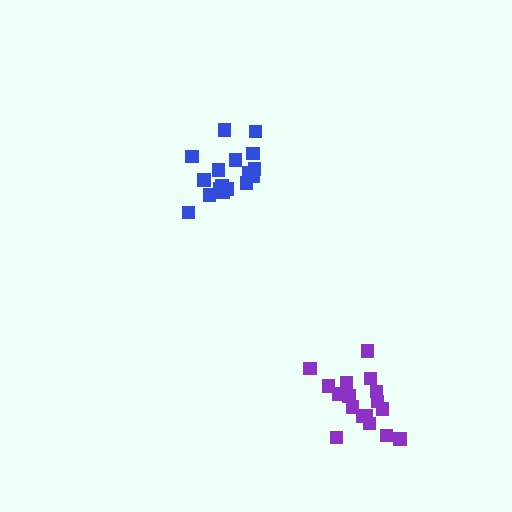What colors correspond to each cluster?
The clusters are colored: blue, purple.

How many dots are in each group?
Group 1: 17 dots, Group 2: 17 dots (34 total).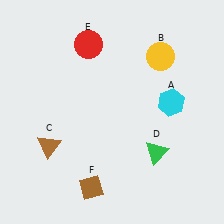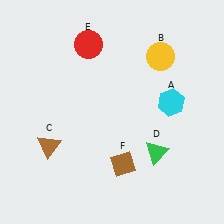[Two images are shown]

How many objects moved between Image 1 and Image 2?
1 object moved between the two images.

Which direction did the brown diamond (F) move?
The brown diamond (F) moved right.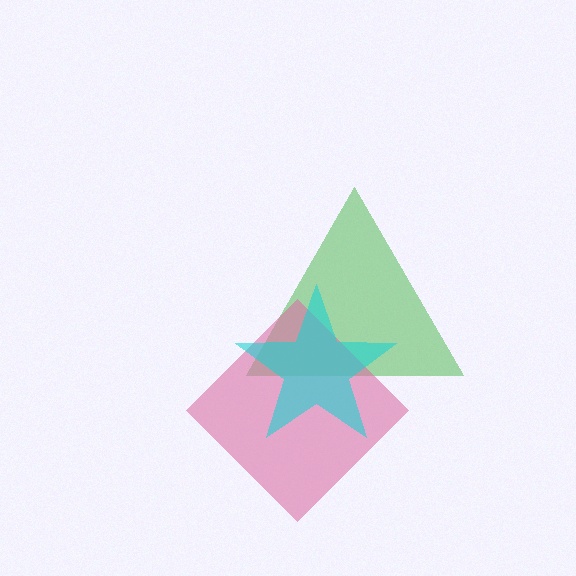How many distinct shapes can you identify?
There are 3 distinct shapes: a green triangle, a pink diamond, a cyan star.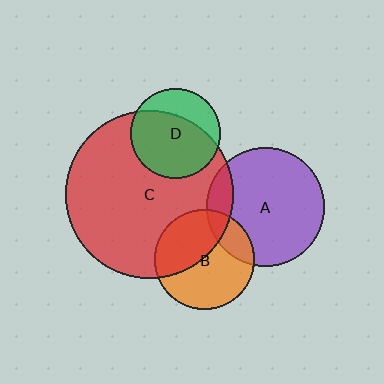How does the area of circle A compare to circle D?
Approximately 1.8 times.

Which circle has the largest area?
Circle C (red).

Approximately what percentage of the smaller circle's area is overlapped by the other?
Approximately 70%.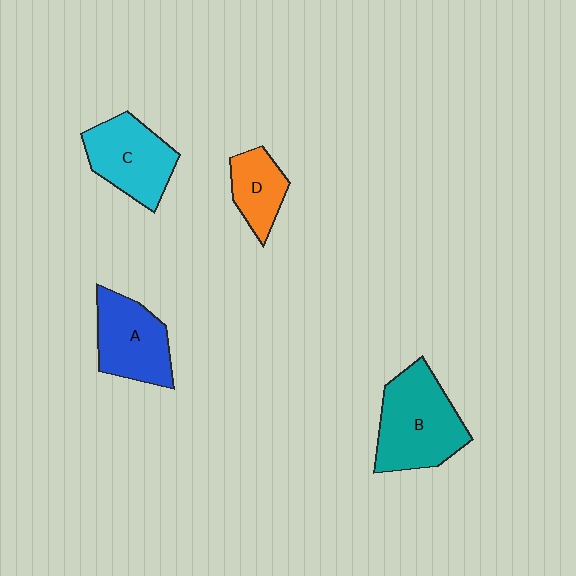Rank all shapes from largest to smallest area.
From largest to smallest: B (teal), C (cyan), A (blue), D (orange).